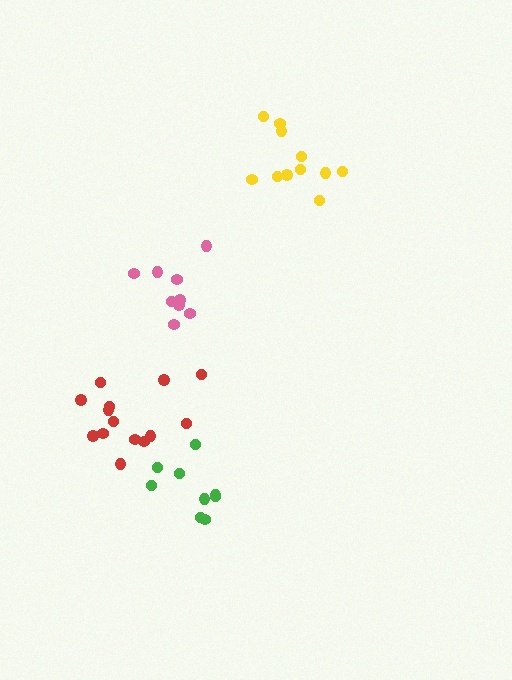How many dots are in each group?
Group 1: 11 dots, Group 2: 9 dots, Group 3: 9 dots, Group 4: 14 dots (43 total).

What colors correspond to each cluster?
The clusters are colored: yellow, pink, green, red.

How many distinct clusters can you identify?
There are 4 distinct clusters.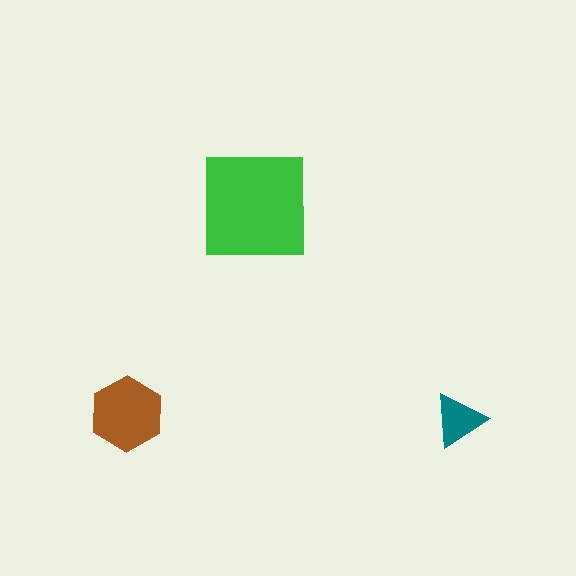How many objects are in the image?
There are 3 objects in the image.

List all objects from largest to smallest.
The green square, the brown hexagon, the teal triangle.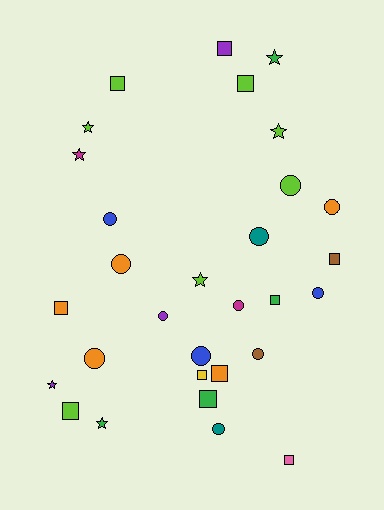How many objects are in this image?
There are 30 objects.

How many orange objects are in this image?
There are 5 orange objects.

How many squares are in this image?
There are 11 squares.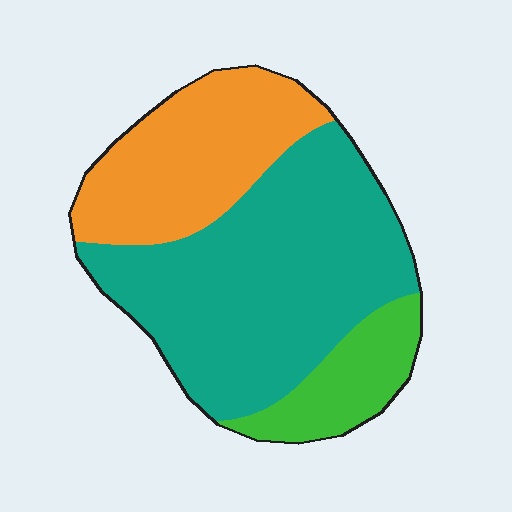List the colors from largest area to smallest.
From largest to smallest: teal, orange, green.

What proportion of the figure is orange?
Orange takes up about one third (1/3) of the figure.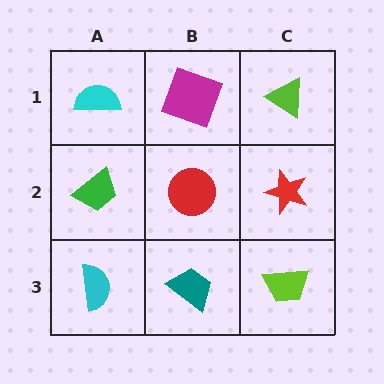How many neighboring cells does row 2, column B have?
4.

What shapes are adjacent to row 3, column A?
A green trapezoid (row 2, column A), a teal trapezoid (row 3, column B).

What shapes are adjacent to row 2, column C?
A lime triangle (row 1, column C), a lime trapezoid (row 3, column C), a red circle (row 2, column B).